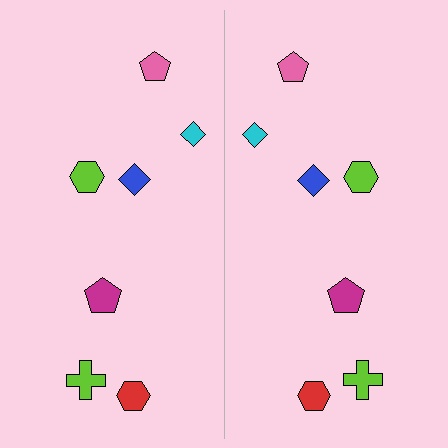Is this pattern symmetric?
Yes, this pattern has bilateral (reflection) symmetry.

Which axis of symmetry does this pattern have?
The pattern has a vertical axis of symmetry running through the center of the image.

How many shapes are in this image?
There are 14 shapes in this image.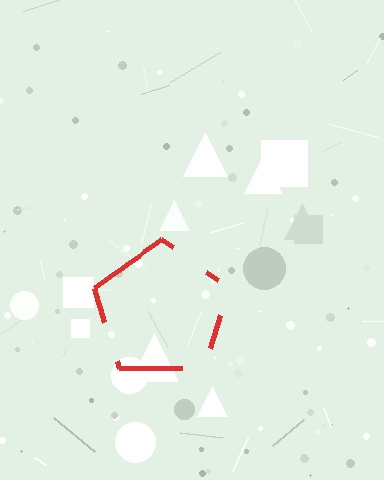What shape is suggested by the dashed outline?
The dashed outline suggests a pentagon.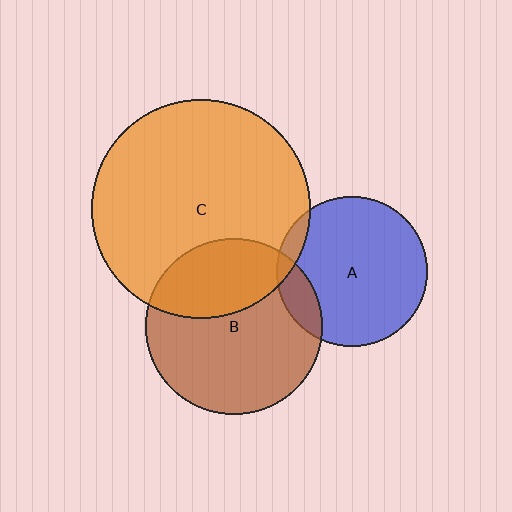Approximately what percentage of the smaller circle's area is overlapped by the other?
Approximately 5%.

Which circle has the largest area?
Circle C (orange).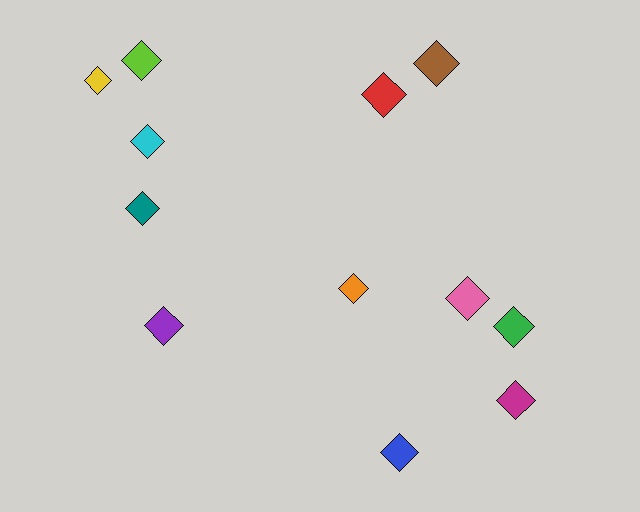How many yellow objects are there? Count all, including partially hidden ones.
There is 1 yellow object.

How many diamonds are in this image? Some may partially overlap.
There are 12 diamonds.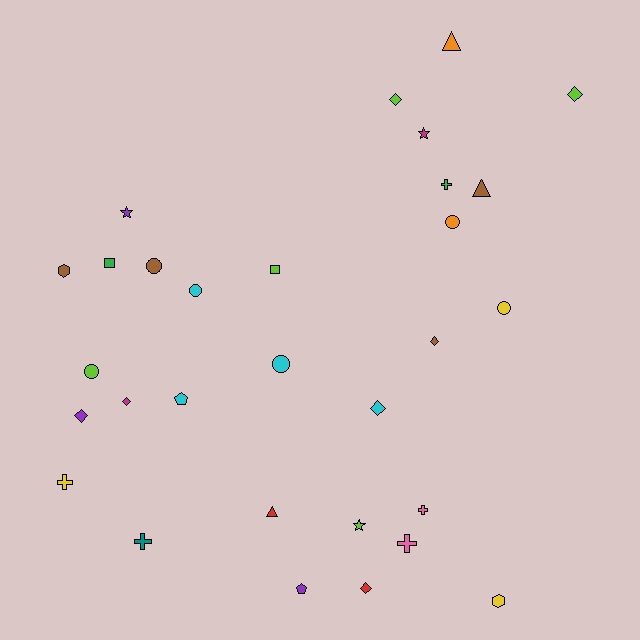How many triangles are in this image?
There are 3 triangles.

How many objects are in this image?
There are 30 objects.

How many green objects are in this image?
There are 2 green objects.